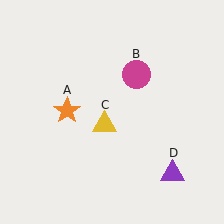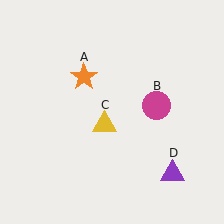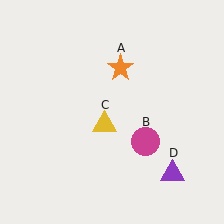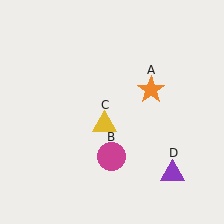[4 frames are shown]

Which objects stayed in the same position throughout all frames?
Yellow triangle (object C) and purple triangle (object D) remained stationary.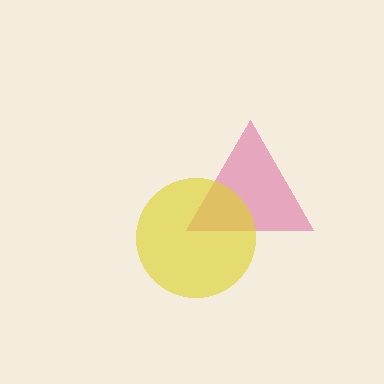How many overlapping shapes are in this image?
There are 2 overlapping shapes in the image.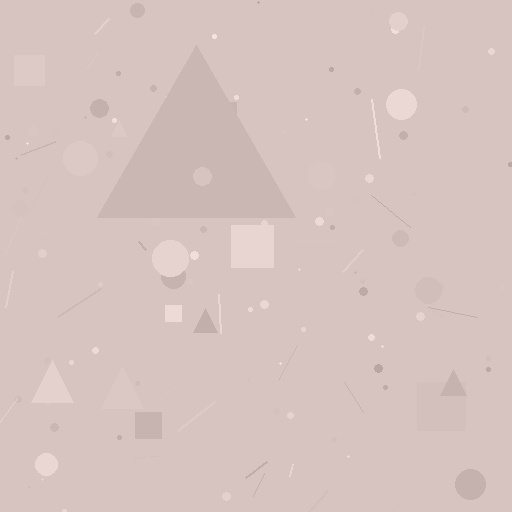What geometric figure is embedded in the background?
A triangle is embedded in the background.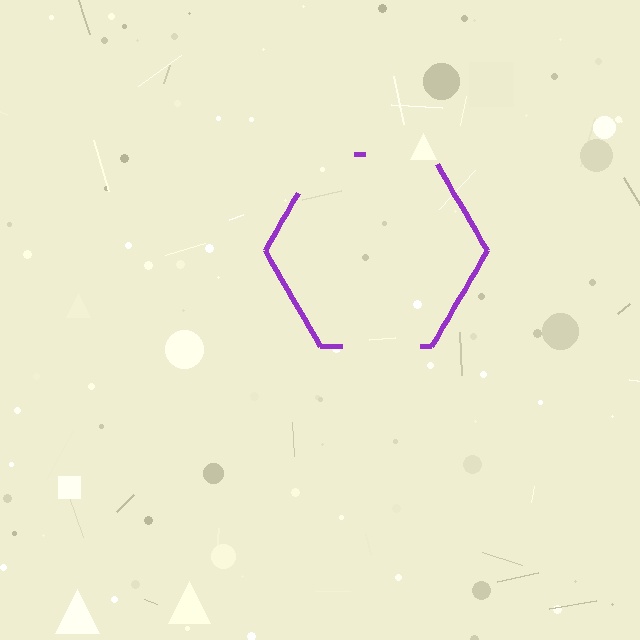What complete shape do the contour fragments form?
The contour fragments form a hexagon.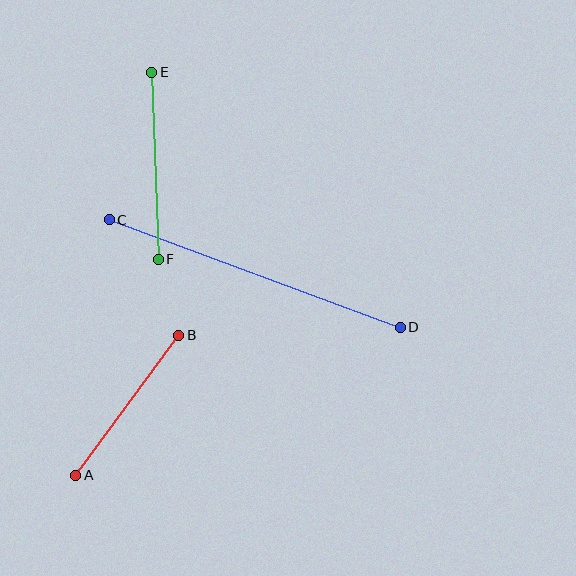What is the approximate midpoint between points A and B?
The midpoint is at approximately (127, 405) pixels.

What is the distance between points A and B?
The distance is approximately 174 pixels.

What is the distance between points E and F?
The distance is approximately 187 pixels.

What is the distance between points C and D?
The distance is approximately 310 pixels.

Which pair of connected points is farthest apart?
Points C and D are farthest apart.